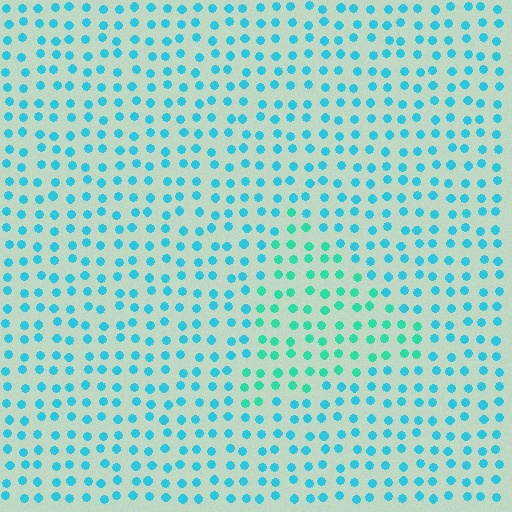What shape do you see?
I see a triangle.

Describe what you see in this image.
The image is filled with small cyan elements in a uniform arrangement. A triangle-shaped region is visible where the elements are tinted to a slightly different hue, forming a subtle color boundary.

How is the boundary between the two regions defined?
The boundary is defined purely by a slight shift in hue (about 28 degrees). Spacing, size, and orientation are identical on both sides.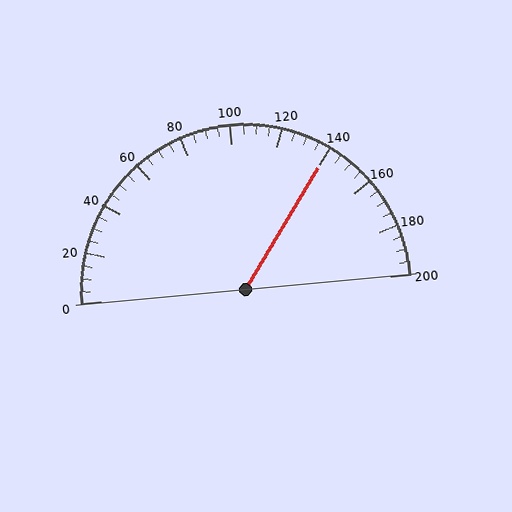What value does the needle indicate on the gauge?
The needle indicates approximately 140.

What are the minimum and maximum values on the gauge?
The gauge ranges from 0 to 200.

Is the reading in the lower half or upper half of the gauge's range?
The reading is in the upper half of the range (0 to 200).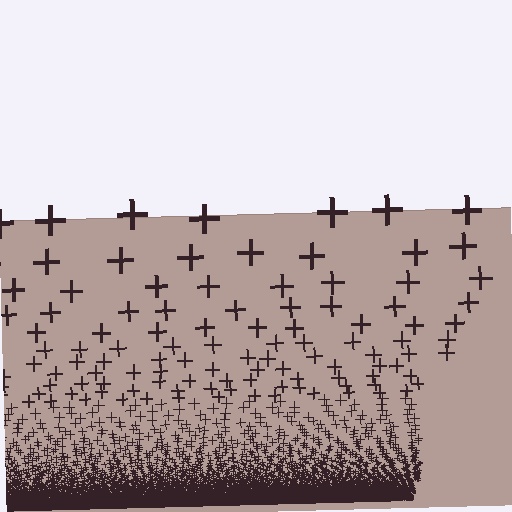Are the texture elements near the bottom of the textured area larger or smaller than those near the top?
Smaller. The gradient is inverted — elements near the bottom are smaller and denser.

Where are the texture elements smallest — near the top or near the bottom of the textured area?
Near the bottom.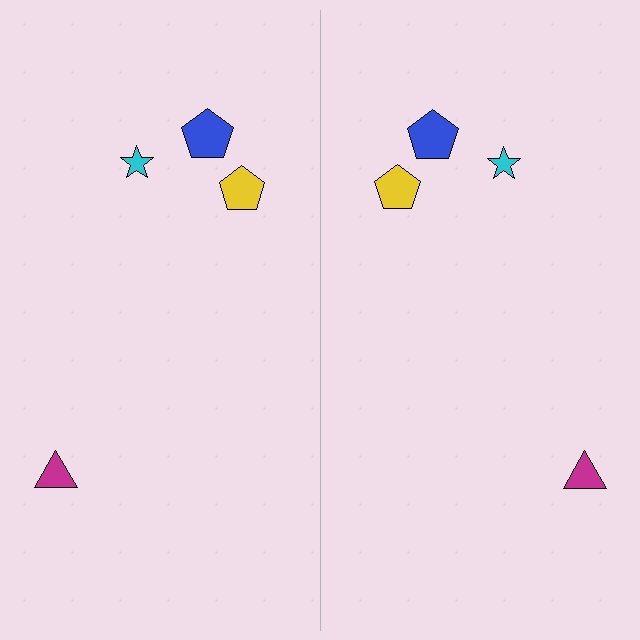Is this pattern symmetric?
Yes, this pattern has bilateral (reflection) symmetry.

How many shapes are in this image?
There are 8 shapes in this image.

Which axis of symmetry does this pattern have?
The pattern has a vertical axis of symmetry running through the center of the image.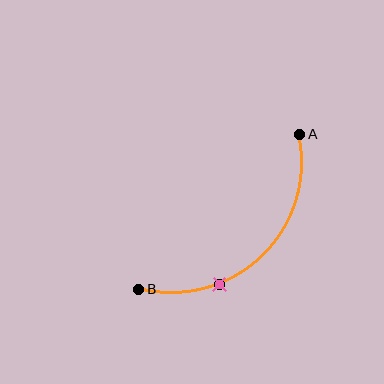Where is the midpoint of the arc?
The arc midpoint is the point on the curve farthest from the straight line joining A and B. It sits below and to the right of that line.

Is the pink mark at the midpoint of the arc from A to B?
No. The pink mark lies on the arc but is closer to endpoint B. The arc midpoint would be at the point on the curve equidistant along the arc from both A and B.